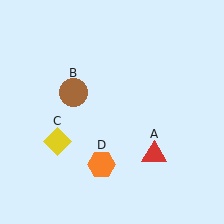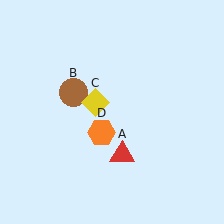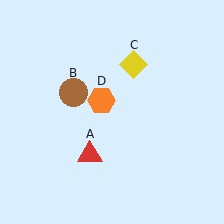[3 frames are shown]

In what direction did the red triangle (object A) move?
The red triangle (object A) moved left.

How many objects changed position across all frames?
3 objects changed position: red triangle (object A), yellow diamond (object C), orange hexagon (object D).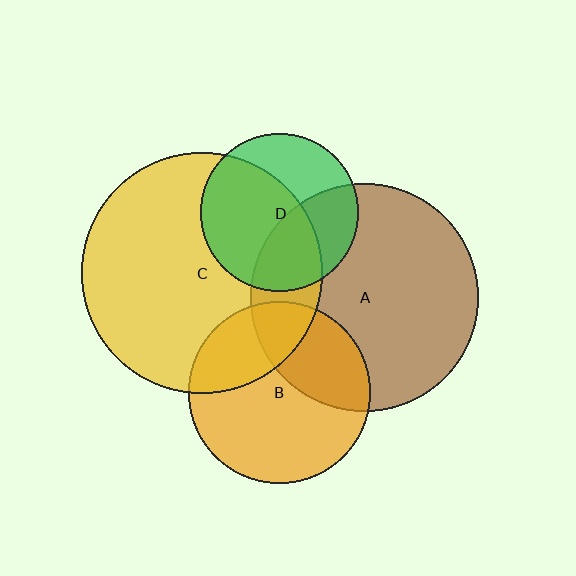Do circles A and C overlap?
Yes.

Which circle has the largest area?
Circle C (yellow).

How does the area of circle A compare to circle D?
Approximately 2.1 times.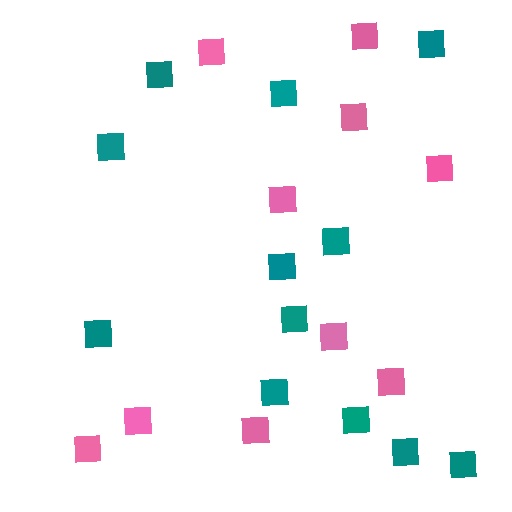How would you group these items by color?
There are 2 groups: one group of pink squares (10) and one group of teal squares (12).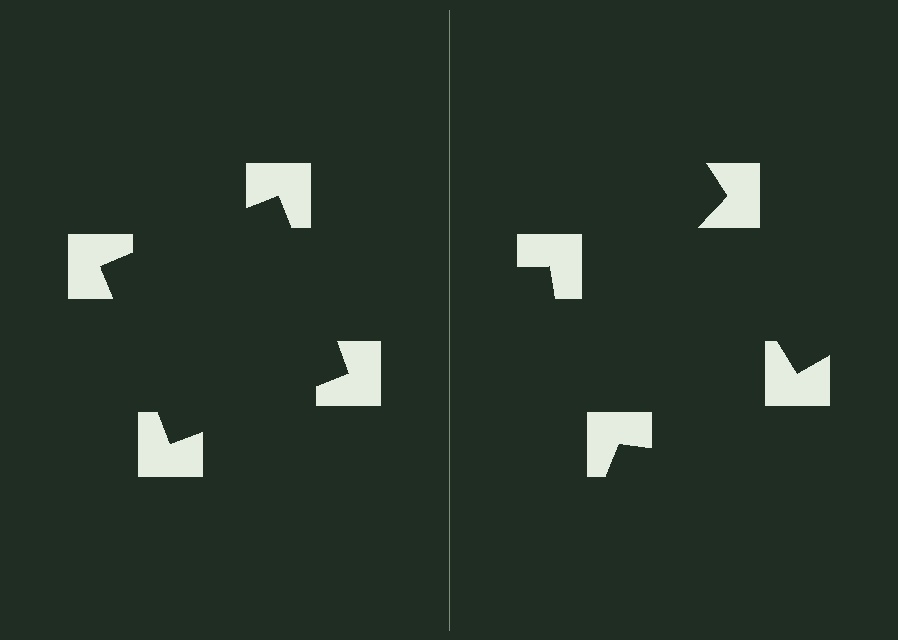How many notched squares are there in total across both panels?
8 — 4 on each side.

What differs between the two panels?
The notched squares are positioned identically on both sides; only the wedge orientations differ. On the left they align to a square; on the right they are misaligned.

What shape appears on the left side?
An illusory square.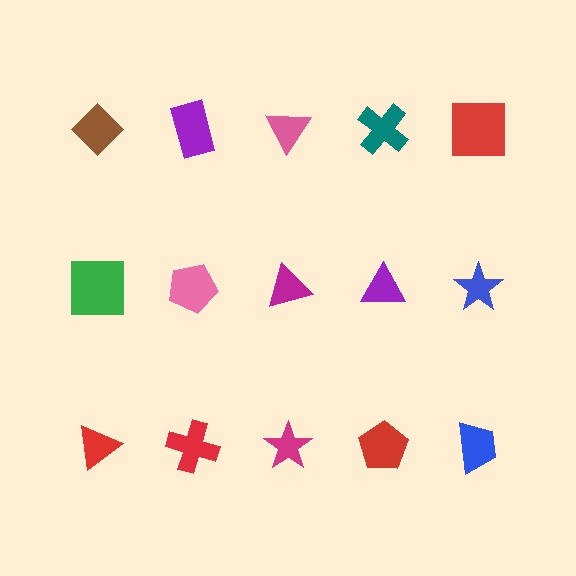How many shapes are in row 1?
5 shapes.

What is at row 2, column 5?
A blue star.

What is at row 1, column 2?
A purple rectangle.